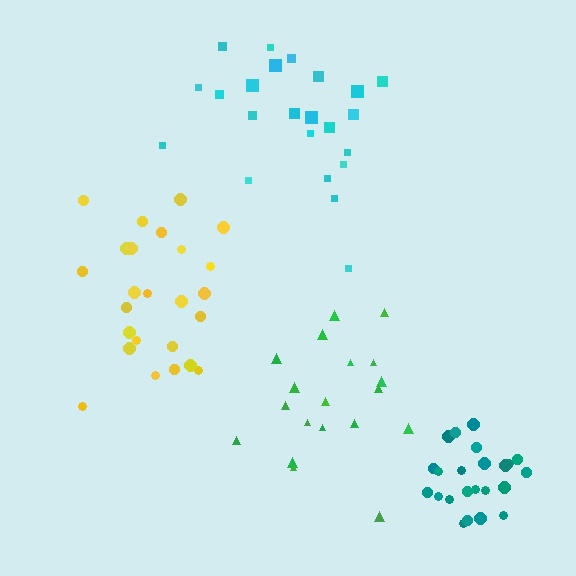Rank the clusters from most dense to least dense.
teal, yellow, cyan, green.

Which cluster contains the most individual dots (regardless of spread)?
Yellow (25).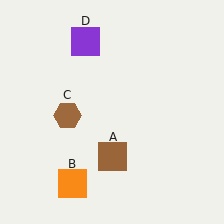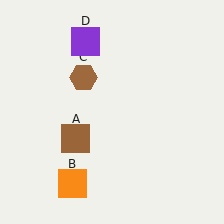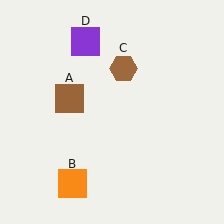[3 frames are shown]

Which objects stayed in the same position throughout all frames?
Orange square (object B) and purple square (object D) remained stationary.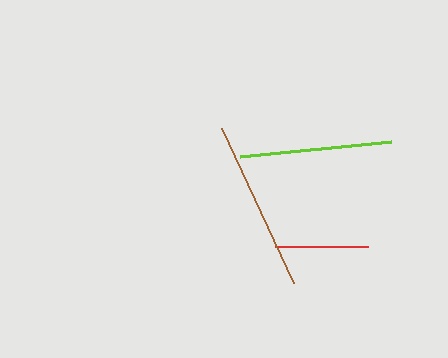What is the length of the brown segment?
The brown segment is approximately 170 pixels long.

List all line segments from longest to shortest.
From longest to shortest: brown, lime, red.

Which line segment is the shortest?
The red line is the shortest at approximately 93 pixels.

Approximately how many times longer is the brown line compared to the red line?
The brown line is approximately 1.8 times the length of the red line.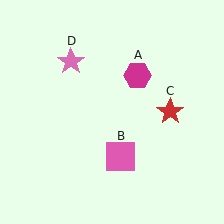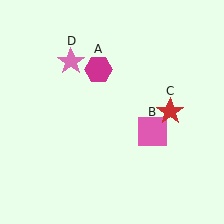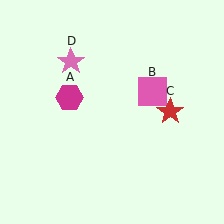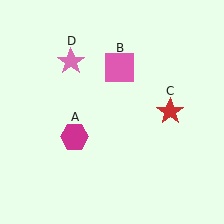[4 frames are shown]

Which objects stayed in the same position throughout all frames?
Red star (object C) and pink star (object D) remained stationary.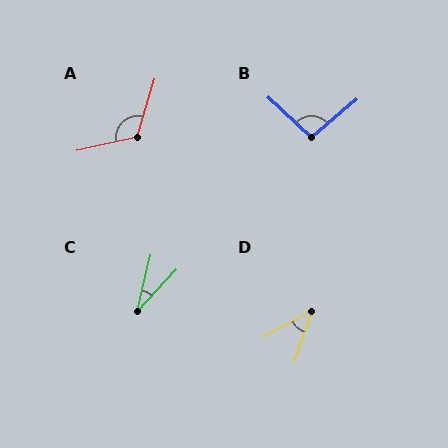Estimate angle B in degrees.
Approximately 97 degrees.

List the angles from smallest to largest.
C (30°), D (42°), B (97°), A (119°).